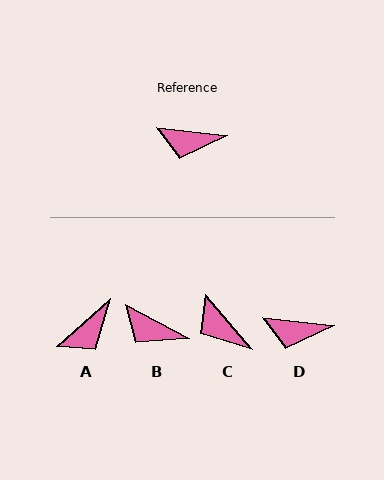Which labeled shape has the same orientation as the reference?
D.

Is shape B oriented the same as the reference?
No, it is off by about 21 degrees.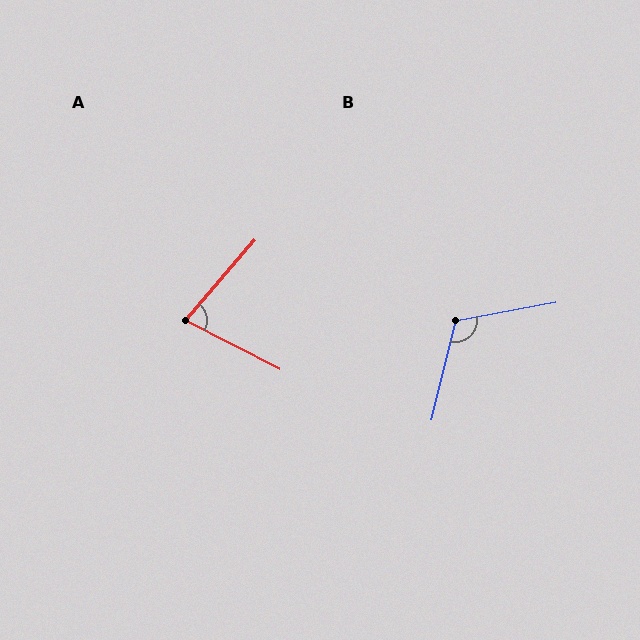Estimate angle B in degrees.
Approximately 114 degrees.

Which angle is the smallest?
A, at approximately 76 degrees.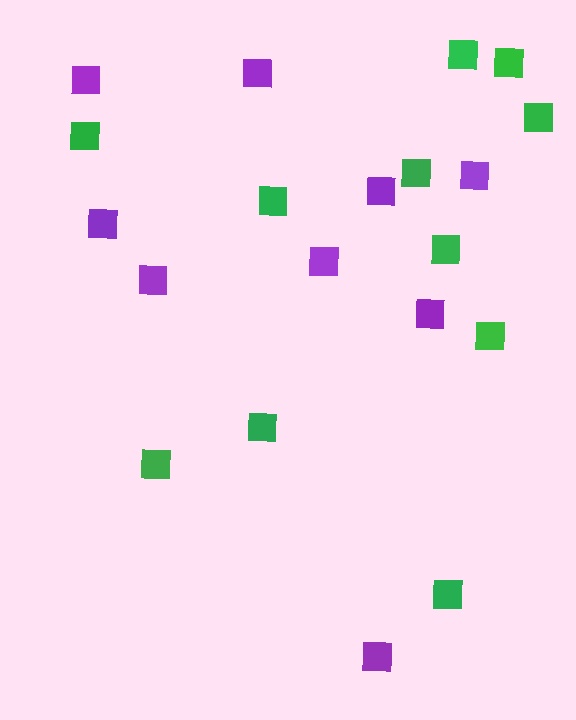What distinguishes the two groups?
There are 2 groups: one group of purple squares (9) and one group of green squares (11).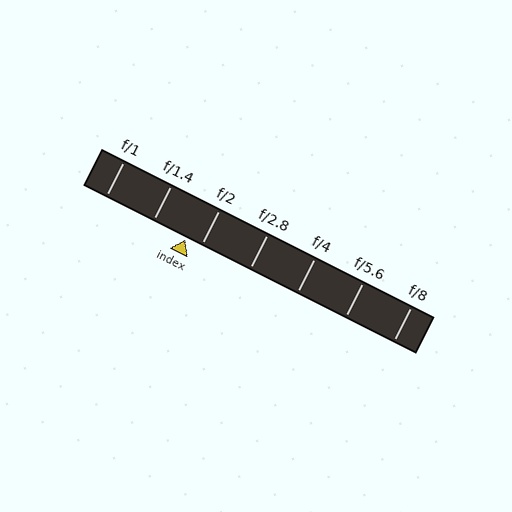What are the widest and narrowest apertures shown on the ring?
The widest aperture shown is f/1 and the narrowest is f/8.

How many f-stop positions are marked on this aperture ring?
There are 7 f-stop positions marked.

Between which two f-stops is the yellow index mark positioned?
The index mark is between f/1.4 and f/2.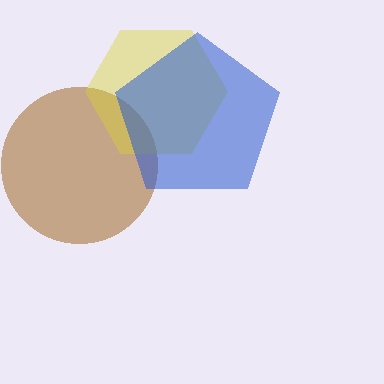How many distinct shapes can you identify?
There are 3 distinct shapes: a brown circle, a yellow hexagon, a blue pentagon.